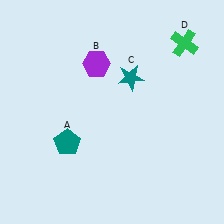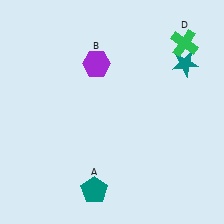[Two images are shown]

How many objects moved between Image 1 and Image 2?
2 objects moved between the two images.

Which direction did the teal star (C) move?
The teal star (C) moved right.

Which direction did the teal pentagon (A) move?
The teal pentagon (A) moved down.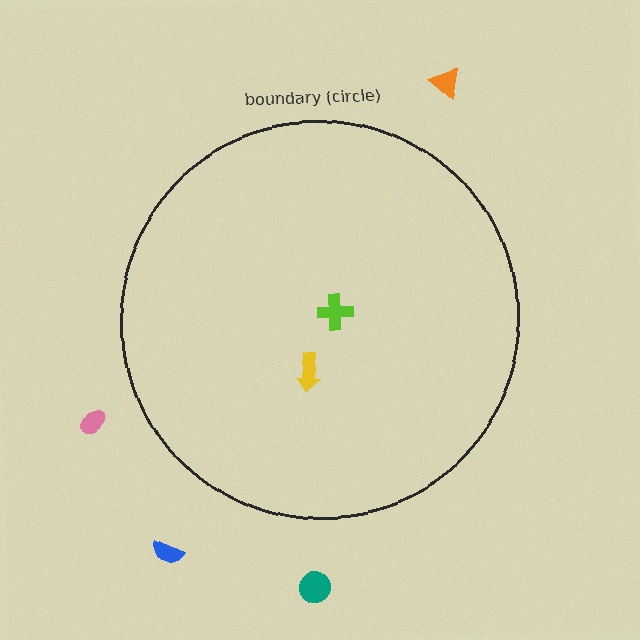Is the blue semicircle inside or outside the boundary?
Outside.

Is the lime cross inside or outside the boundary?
Inside.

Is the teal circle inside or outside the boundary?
Outside.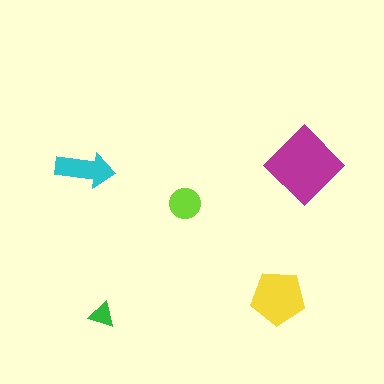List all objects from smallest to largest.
The green triangle, the lime circle, the cyan arrow, the yellow pentagon, the magenta diamond.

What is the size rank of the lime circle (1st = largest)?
4th.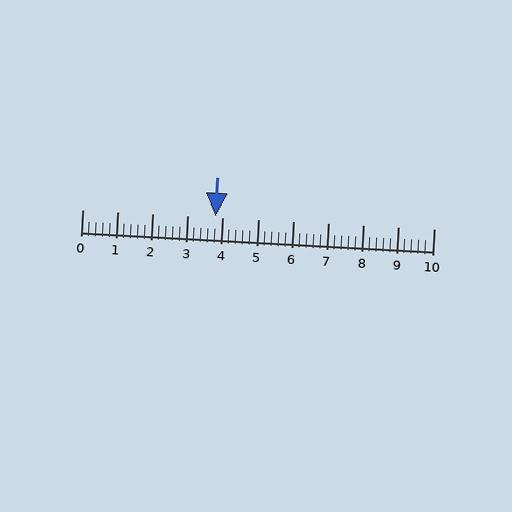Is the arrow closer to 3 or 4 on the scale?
The arrow is closer to 4.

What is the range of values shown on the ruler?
The ruler shows values from 0 to 10.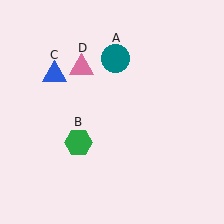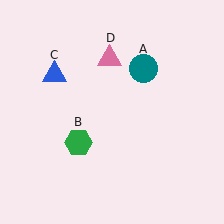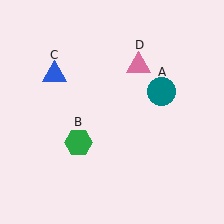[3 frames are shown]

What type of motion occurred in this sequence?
The teal circle (object A), pink triangle (object D) rotated clockwise around the center of the scene.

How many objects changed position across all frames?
2 objects changed position: teal circle (object A), pink triangle (object D).